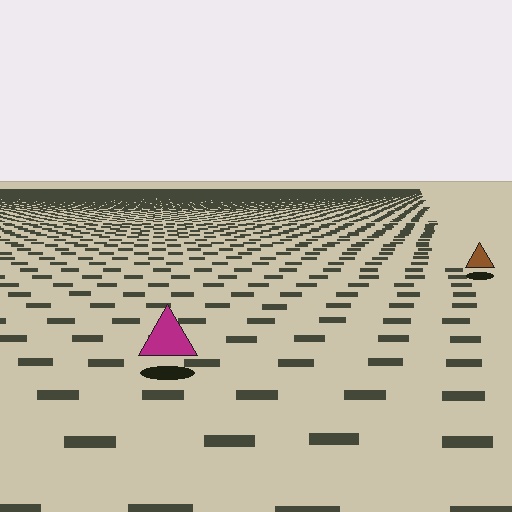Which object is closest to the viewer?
The magenta triangle is closest. The texture marks near it are larger and more spread out.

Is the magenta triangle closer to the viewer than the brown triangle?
Yes. The magenta triangle is closer — you can tell from the texture gradient: the ground texture is coarser near it.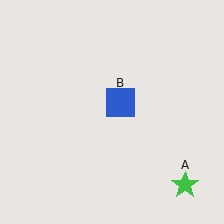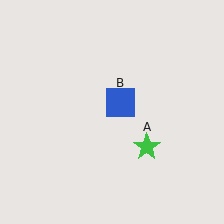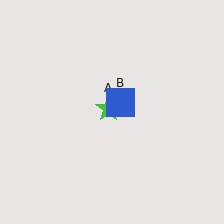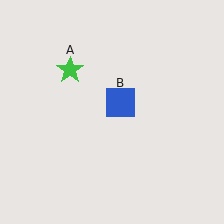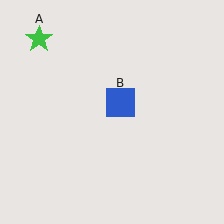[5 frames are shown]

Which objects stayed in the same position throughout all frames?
Blue square (object B) remained stationary.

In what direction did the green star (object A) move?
The green star (object A) moved up and to the left.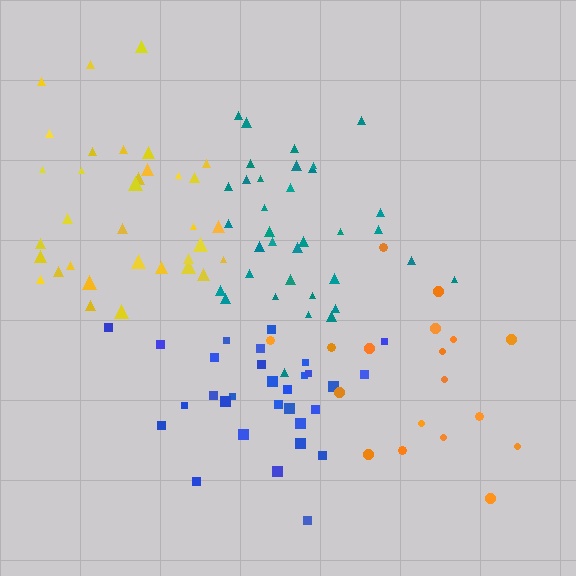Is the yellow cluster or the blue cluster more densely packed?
Blue.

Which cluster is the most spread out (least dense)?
Orange.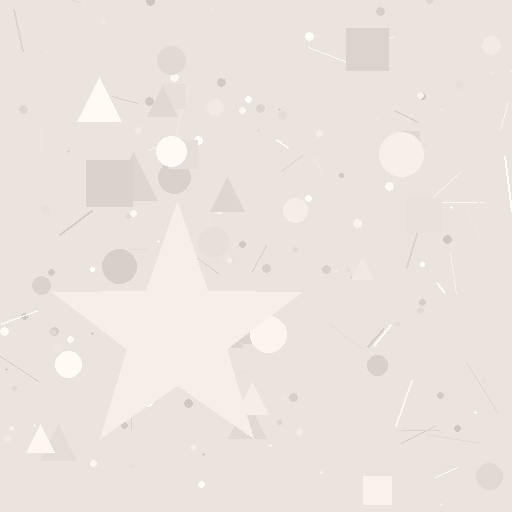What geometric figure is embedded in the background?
A star is embedded in the background.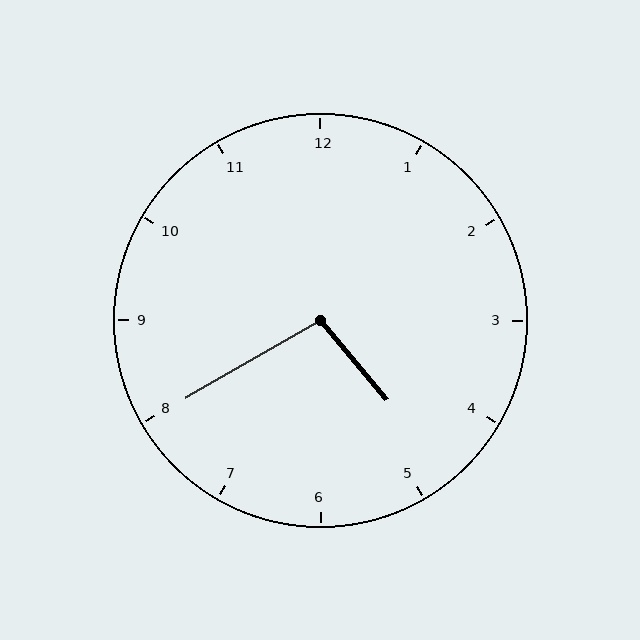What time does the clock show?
4:40.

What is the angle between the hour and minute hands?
Approximately 100 degrees.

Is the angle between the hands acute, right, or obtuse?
It is obtuse.